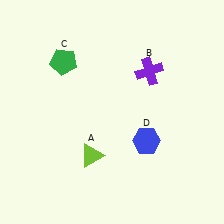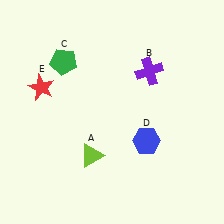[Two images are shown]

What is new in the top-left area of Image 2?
A red star (E) was added in the top-left area of Image 2.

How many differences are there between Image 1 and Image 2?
There is 1 difference between the two images.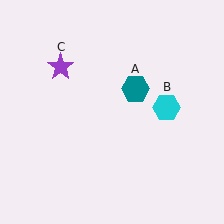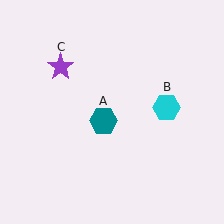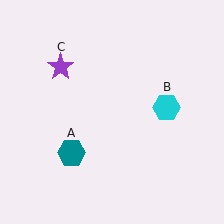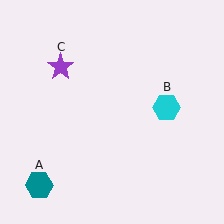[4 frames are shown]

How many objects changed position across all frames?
1 object changed position: teal hexagon (object A).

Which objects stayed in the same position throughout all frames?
Cyan hexagon (object B) and purple star (object C) remained stationary.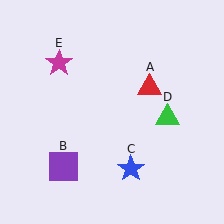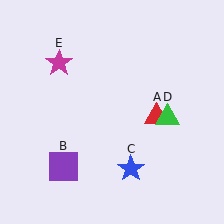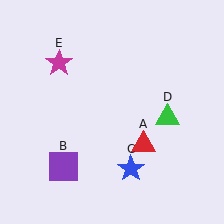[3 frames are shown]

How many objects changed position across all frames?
1 object changed position: red triangle (object A).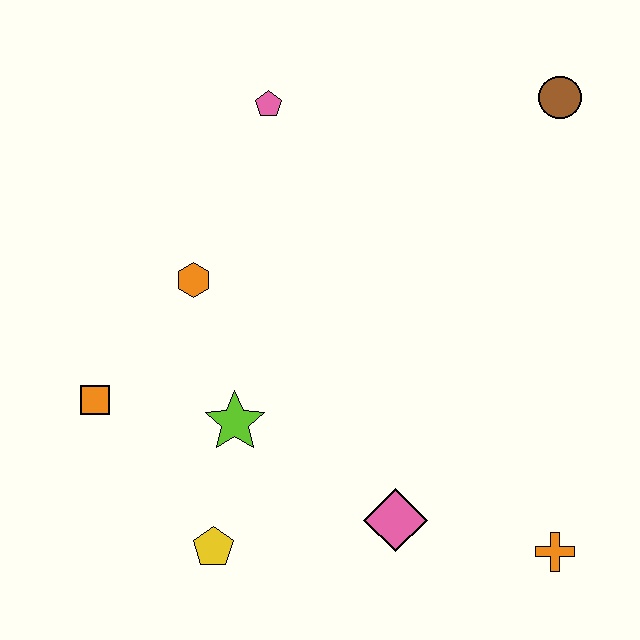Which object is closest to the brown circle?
The pink pentagon is closest to the brown circle.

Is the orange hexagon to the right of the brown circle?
No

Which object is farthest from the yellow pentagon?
The brown circle is farthest from the yellow pentagon.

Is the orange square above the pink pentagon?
No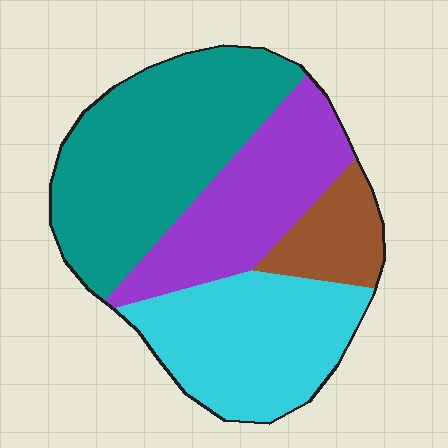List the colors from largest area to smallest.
From largest to smallest: teal, cyan, purple, brown.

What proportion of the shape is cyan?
Cyan takes up about one quarter (1/4) of the shape.